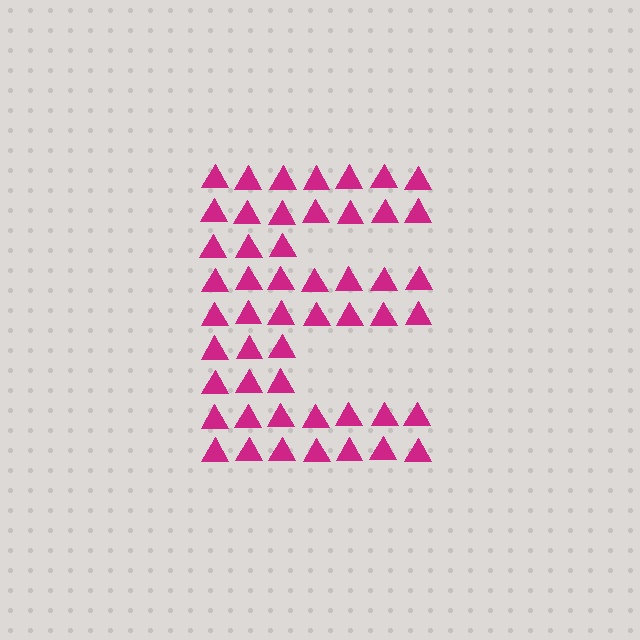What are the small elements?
The small elements are triangles.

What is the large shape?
The large shape is the letter E.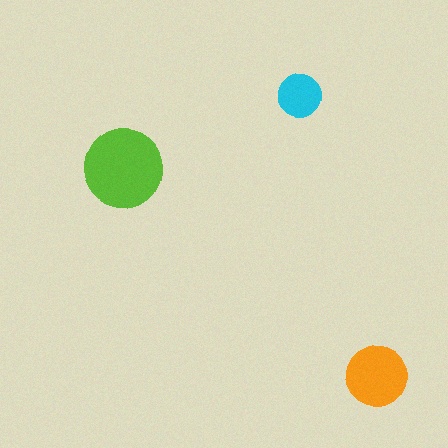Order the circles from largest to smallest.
the lime one, the orange one, the cyan one.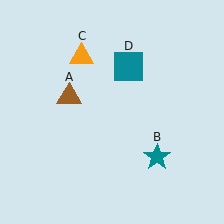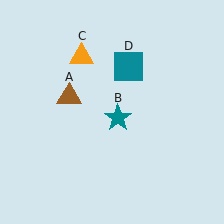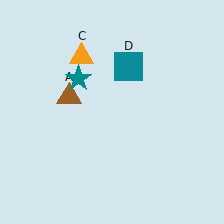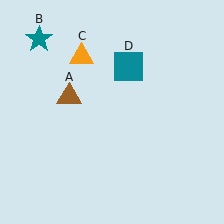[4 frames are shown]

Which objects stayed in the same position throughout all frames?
Brown triangle (object A) and orange triangle (object C) and teal square (object D) remained stationary.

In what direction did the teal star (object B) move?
The teal star (object B) moved up and to the left.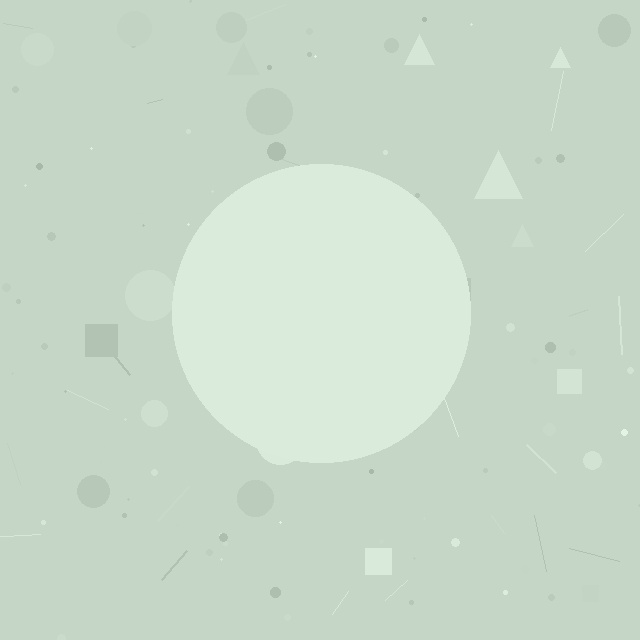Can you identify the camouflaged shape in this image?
The camouflaged shape is a circle.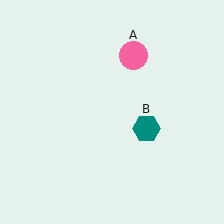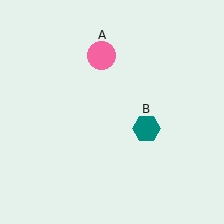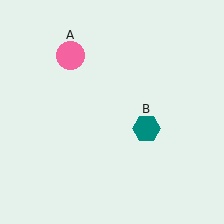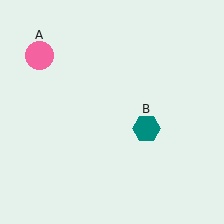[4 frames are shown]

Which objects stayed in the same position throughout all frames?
Teal hexagon (object B) remained stationary.